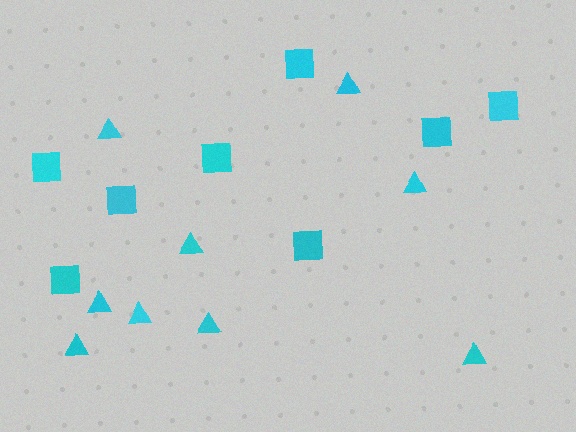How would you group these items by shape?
There are 2 groups: one group of triangles (9) and one group of squares (8).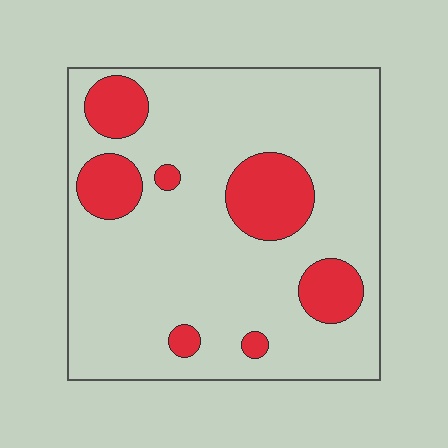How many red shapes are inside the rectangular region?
7.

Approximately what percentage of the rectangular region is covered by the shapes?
Approximately 20%.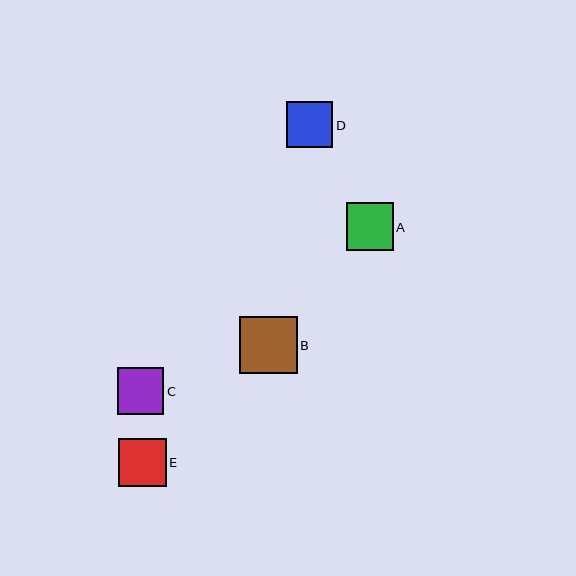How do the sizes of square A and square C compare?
Square A and square C are approximately the same size.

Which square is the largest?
Square B is the largest with a size of approximately 57 pixels.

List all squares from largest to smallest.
From largest to smallest: B, E, A, C, D.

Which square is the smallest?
Square D is the smallest with a size of approximately 47 pixels.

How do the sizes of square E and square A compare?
Square E and square A are approximately the same size.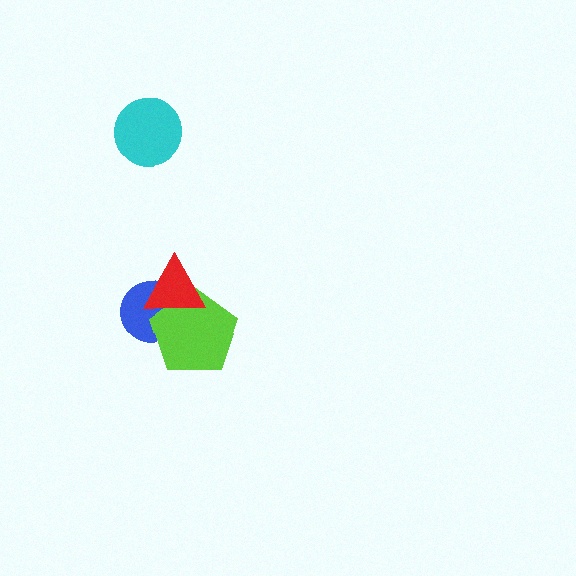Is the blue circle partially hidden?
Yes, it is partially covered by another shape.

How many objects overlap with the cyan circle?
0 objects overlap with the cyan circle.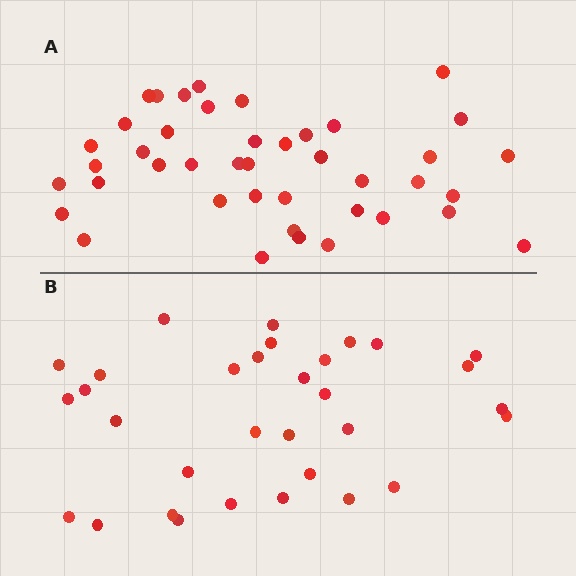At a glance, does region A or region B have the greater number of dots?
Region A (the top region) has more dots.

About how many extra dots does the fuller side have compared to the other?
Region A has roughly 10 or so more dots than region B.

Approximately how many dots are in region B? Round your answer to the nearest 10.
About 30 dots. (The exact count is 32, which rounds to 30.)